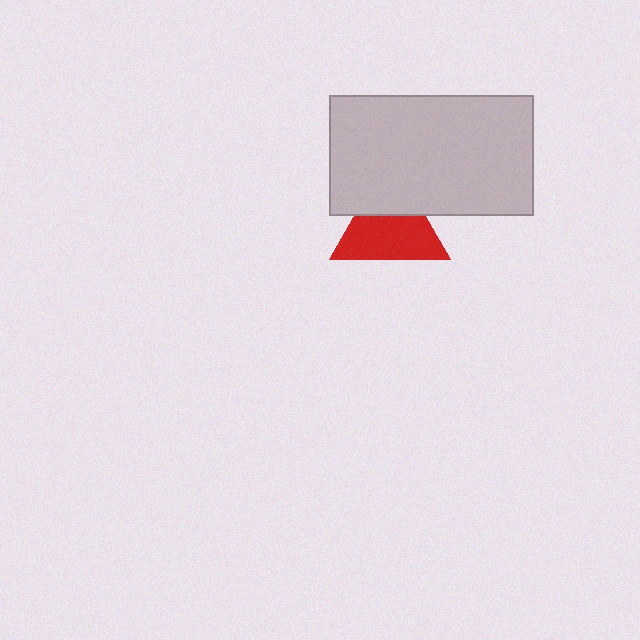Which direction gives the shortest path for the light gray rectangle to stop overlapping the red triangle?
Moving up gives the shortest separation.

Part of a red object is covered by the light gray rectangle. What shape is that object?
It is a triangle.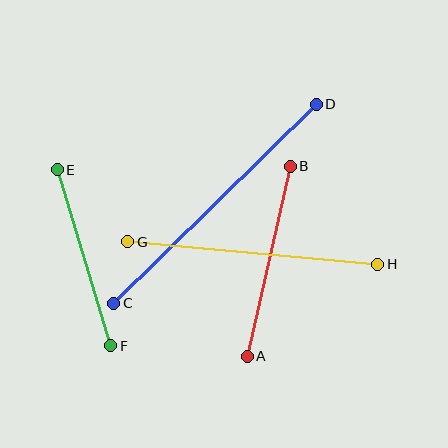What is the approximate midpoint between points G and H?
The midpoint is at approximately (253, 253) pixels.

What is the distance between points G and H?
The distance is approximately 251 pixels.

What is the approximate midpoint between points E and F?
The midpoint is at approximately (84, 258) pixels.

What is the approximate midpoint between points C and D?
The midpoint is at approximately (215, 204) pixels.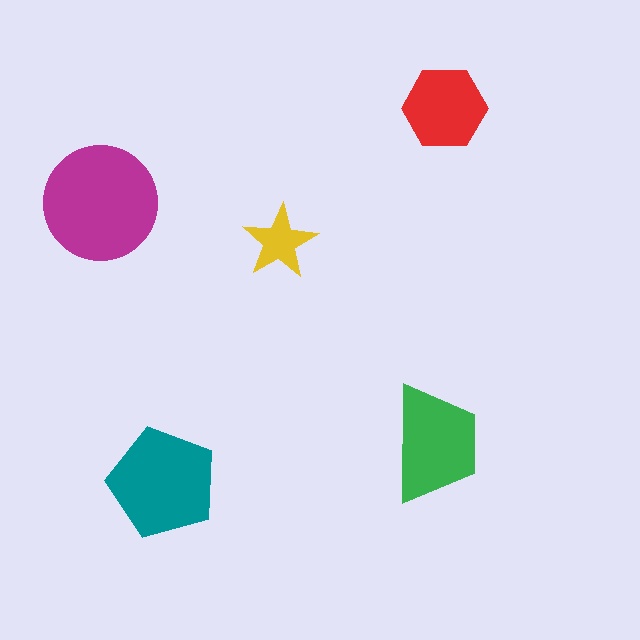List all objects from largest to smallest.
The magenta circle, the teal pentagon, the green trapezoid, the red hexagon, the yellow star.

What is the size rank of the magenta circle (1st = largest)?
1st.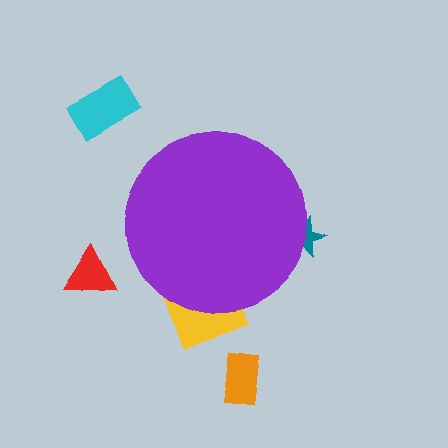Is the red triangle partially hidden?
No, the red triangle is fully visible.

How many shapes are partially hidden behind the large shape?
2 shapes are partially hidden.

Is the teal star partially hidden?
Yes, the teal star is partially hidden behind the purple circle.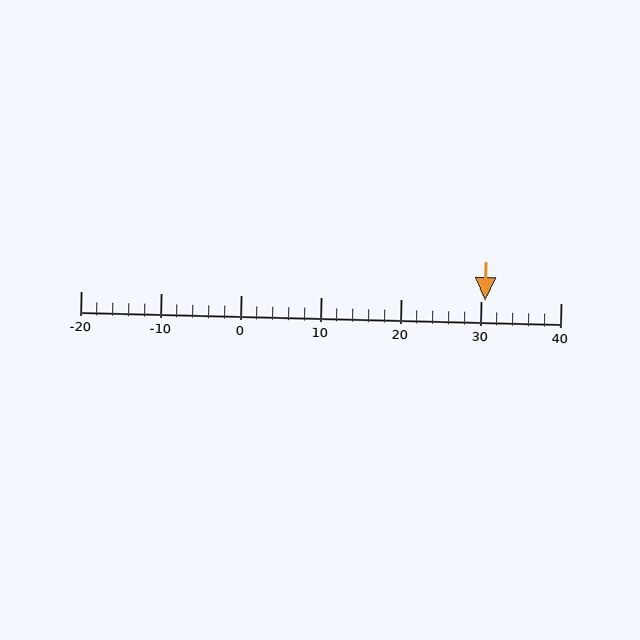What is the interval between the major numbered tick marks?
The major tick marks are spaced 10 units apart.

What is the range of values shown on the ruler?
The ruler shows values from -20 to 40.